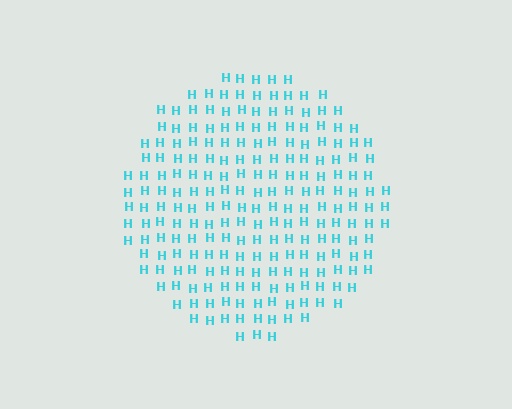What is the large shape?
The large shape is a circle.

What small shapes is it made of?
It is made of small letter H's.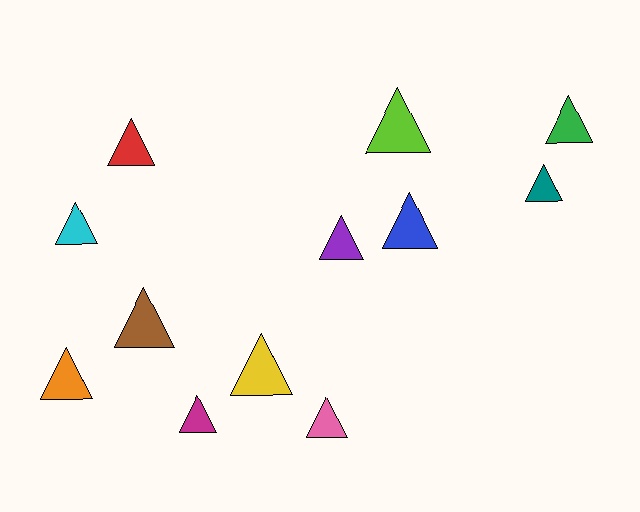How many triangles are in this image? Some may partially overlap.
There are 12 triangles.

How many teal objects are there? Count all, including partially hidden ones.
There is 1 teal object.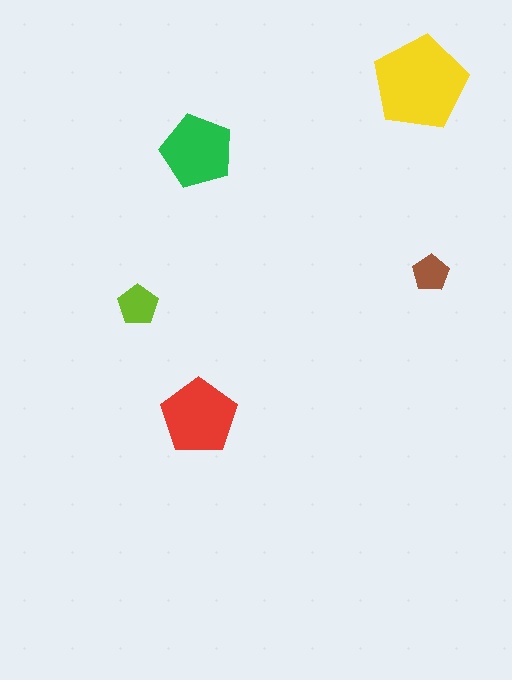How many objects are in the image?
There are 5 objects in the image.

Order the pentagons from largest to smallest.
the yellow one, the red one, the green one, the lime one, the brown one.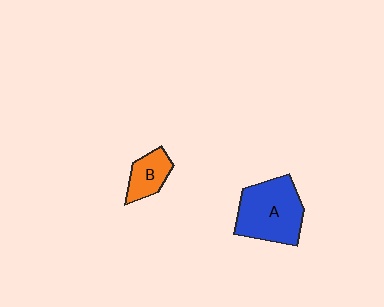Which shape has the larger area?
Shape A (blue).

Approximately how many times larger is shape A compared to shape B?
Approximately 2.2 times.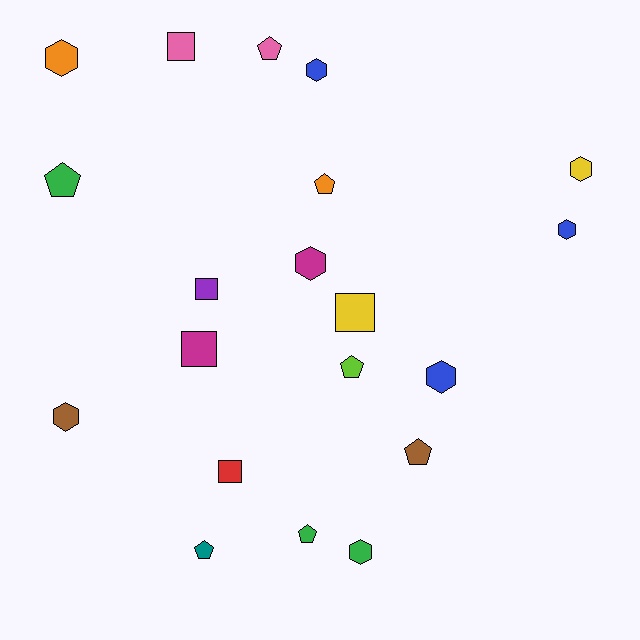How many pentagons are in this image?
There are 7 pentagons.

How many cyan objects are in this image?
There are no cyan objects.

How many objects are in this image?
There are 20 objects.